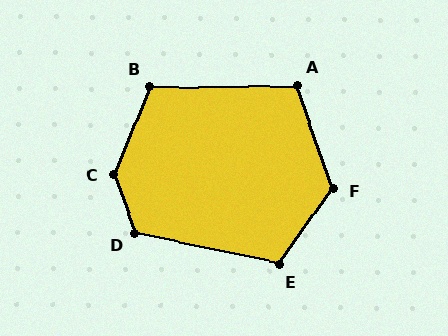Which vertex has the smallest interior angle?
A, at approximately 108 degrees.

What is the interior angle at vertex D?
Approximately 122 degrees (obtuse).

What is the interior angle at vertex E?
Approximately 113 degrees (obtuse).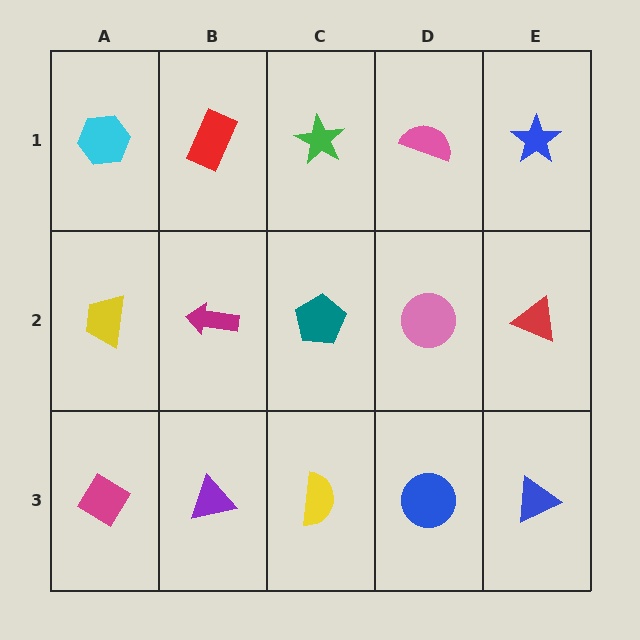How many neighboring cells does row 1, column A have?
2.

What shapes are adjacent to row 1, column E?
A red triangle (row 2, column E), a pink semicircle (row 1, column D).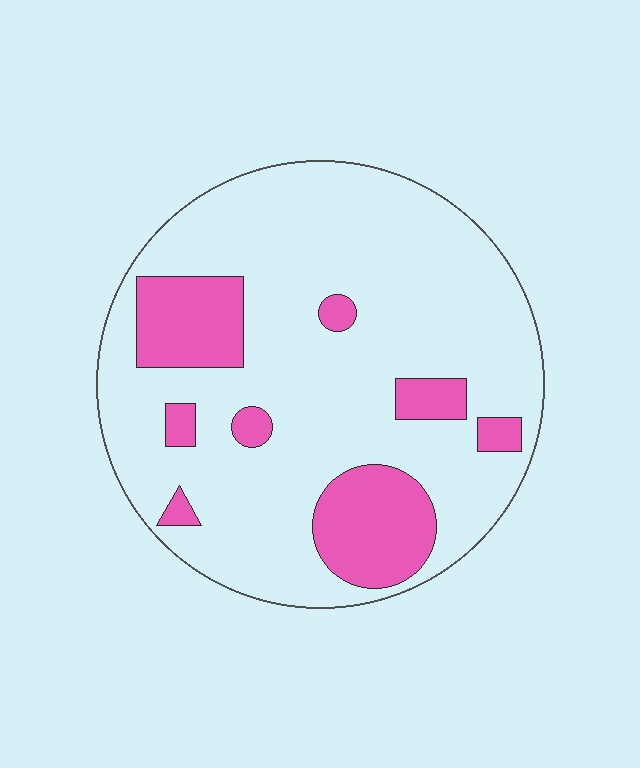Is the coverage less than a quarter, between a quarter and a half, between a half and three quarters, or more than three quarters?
Less than a quarter.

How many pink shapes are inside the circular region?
8.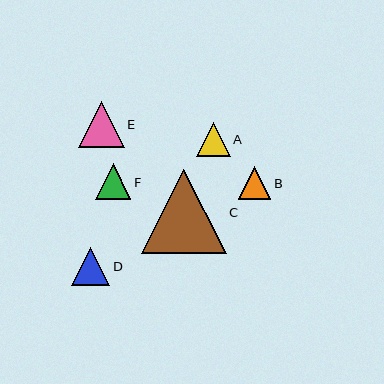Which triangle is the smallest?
Triangle B is the smallest with a size of approximately 33 pixels.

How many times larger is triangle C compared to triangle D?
Triangle C is approximately 2.2 times the size of triangle D.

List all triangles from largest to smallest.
From largest to smallest: C, E, D, F, A, B.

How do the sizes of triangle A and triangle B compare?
Triangle A and triangle B are approximately the same size.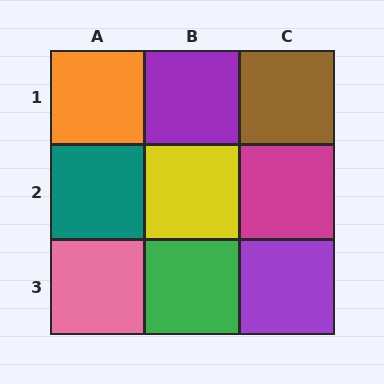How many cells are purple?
2 cells are purple.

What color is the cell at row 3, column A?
Pink.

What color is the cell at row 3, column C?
Purple.